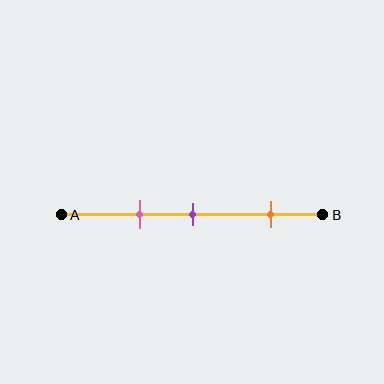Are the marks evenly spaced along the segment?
No, the marks are not evenly spaced.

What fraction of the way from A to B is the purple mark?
The purple mark is approximately 50% (0.5) of the way from A to B.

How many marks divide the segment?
There are 3 marks dividing the segment.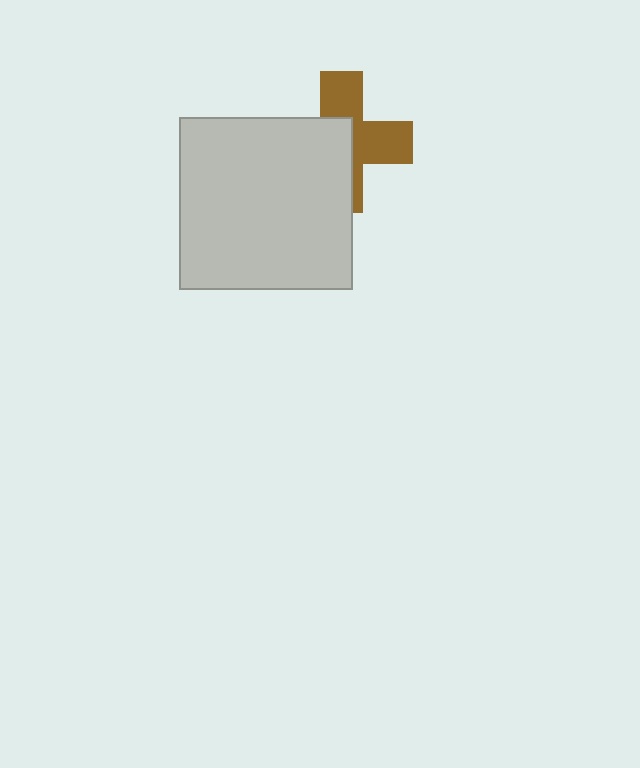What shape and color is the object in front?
The object in front is a light gray square.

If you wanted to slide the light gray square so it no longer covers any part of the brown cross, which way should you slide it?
Slide it toward the lower-left — that is the most direct way to separate the two shapes.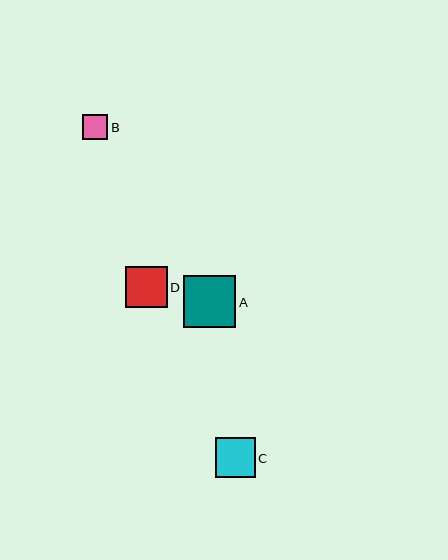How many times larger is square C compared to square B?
Square C is approximately 1.6 times the size of square B.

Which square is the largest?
Square A is the largest with a size of approximately 52 pixels.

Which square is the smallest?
Square B is the smallest with a size of approximately 25 pixels.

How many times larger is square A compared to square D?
Square A is approximately 1.3 times the size of square D.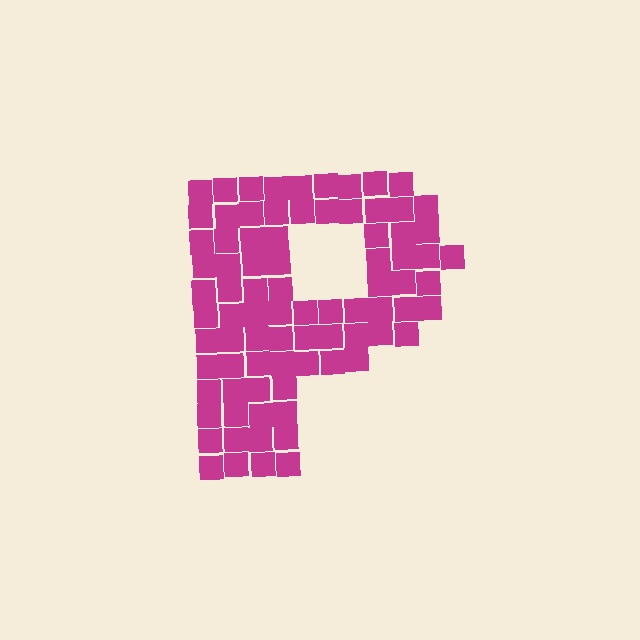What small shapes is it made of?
It is made of small squares.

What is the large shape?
The large shape is the letter P.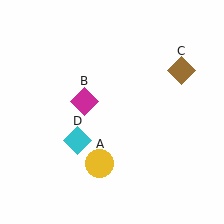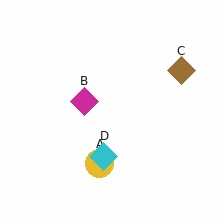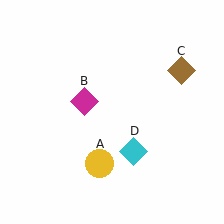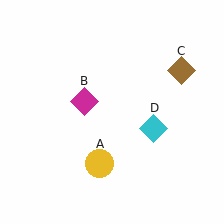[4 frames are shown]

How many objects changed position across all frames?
1 object changed position: cyan diamond (object D).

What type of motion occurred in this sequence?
The cyan diamond (object D) rotated counterclockwise around the center of the scene.